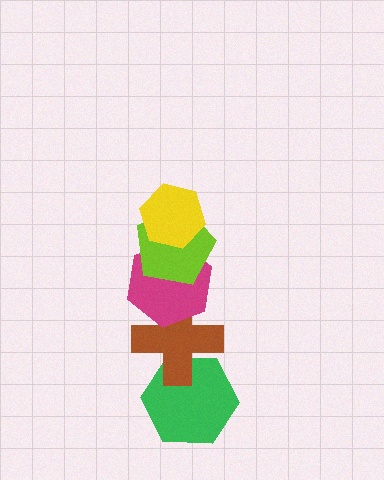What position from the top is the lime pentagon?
The lime pentagon is 2nd from the top.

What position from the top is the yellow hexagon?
The yellow hexagon is 1st from the top.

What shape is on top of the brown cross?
The magenta hexagon is on top of the brown cross.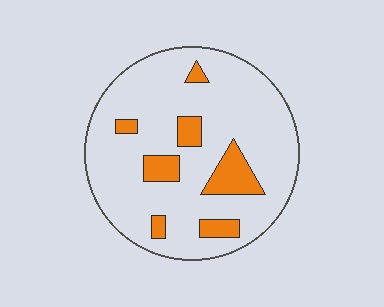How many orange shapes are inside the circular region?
7.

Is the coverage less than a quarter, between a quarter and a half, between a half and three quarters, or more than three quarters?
Less than a quarter.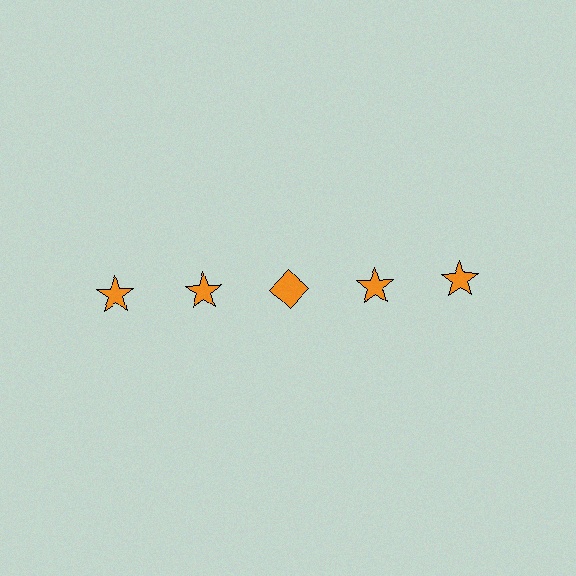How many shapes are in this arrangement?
There are 5 shapes arranged in a grid pattern.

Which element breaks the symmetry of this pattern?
The orange diamond in the top row, center column breaks the symmetry. All other shapes are orange stars.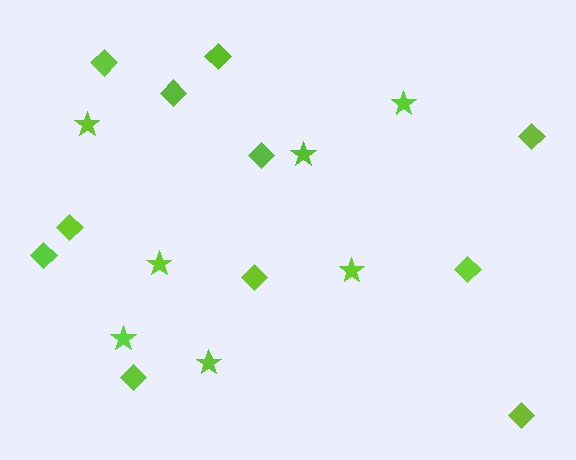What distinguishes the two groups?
There are 2 groups: one group of stars (7) and one group of diamonds (11).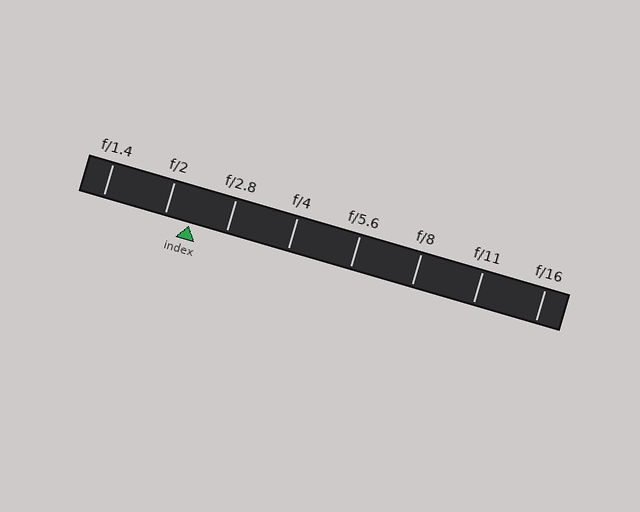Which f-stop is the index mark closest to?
The index mark is closest to f/2.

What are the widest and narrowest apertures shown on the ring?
The widest aperture shown is f/1.4 and the narrowest is f/16.